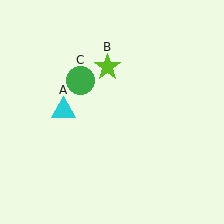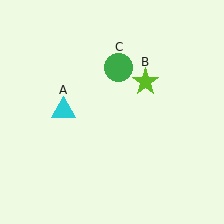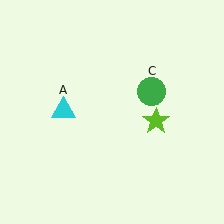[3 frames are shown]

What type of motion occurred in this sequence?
The lime star (object B), green circle (object C) rotated clockwise around the center of the scene.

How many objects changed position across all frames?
2 objects changed position: lime star (object B), green circle (object C).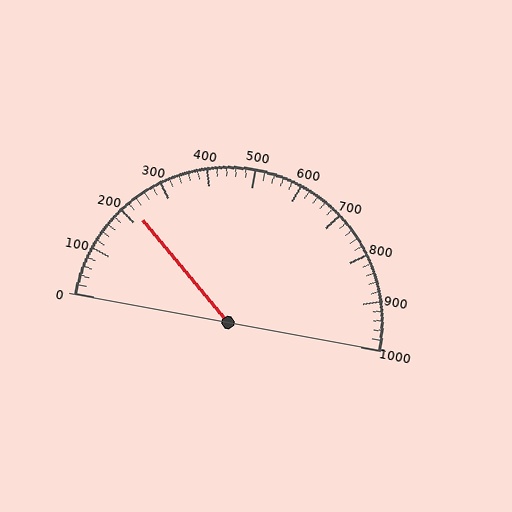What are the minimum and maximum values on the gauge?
The gauge ranges from 0 to 1000.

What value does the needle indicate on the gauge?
The needle indicates approximately 220.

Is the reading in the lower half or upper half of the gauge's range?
The reading is in the lower half of the range (0 to 1000).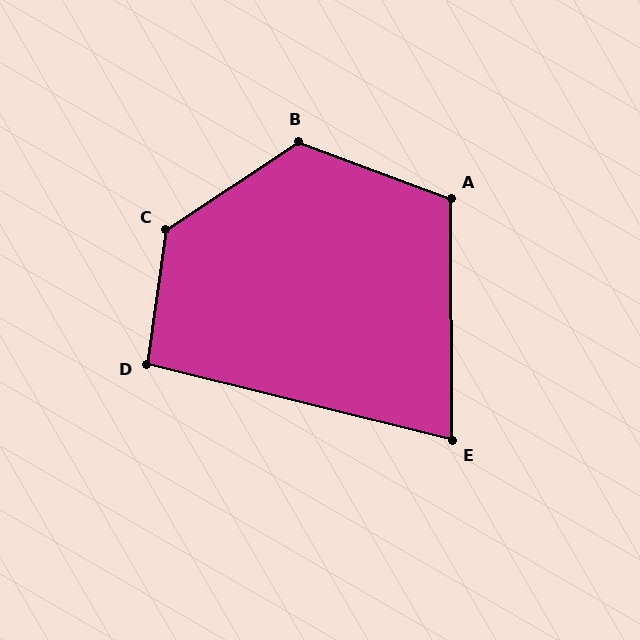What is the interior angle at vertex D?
Approximately 96 degrees (obtuse).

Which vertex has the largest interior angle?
C, at approximately 131 degrees.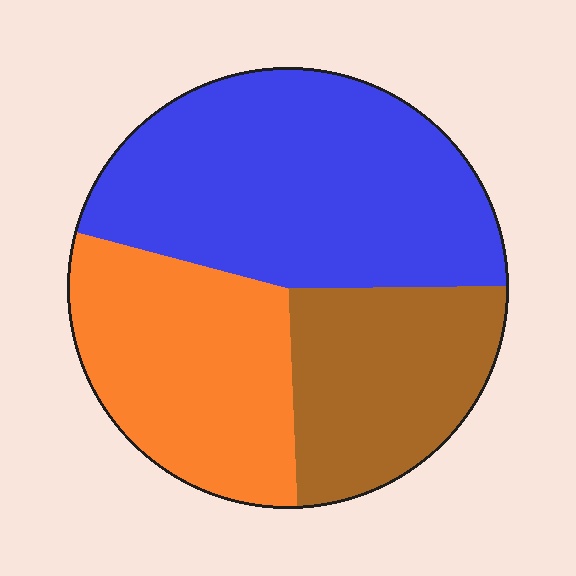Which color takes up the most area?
Blue, at roughly 45%.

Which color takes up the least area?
Brown, at roughly 25%.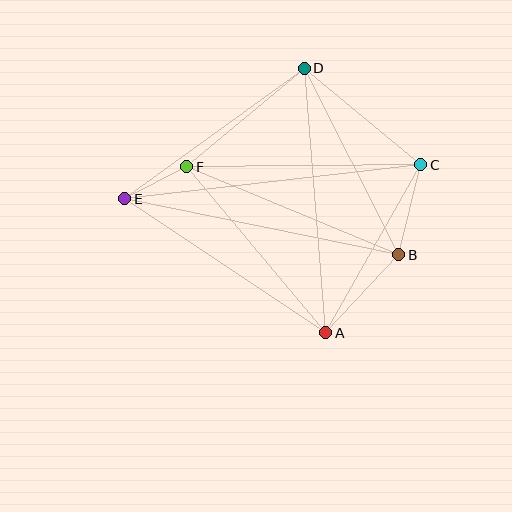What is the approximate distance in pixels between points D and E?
The distance between D and E is approximately 222 pixels.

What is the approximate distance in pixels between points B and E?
The distance between B and E is approximately 280 pixels.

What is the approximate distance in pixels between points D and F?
The distance between D and F is approximately 153 pixels.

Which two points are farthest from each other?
Points C and E are farthest from each other.